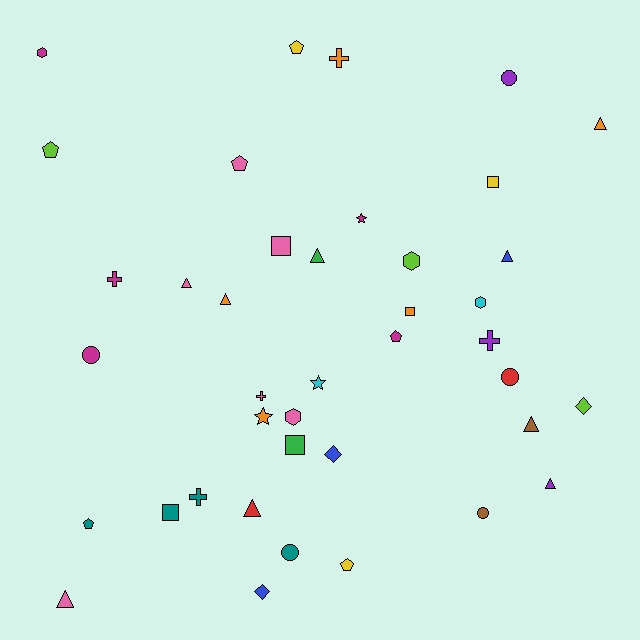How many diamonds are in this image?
There are 3 diamonds.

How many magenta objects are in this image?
There are 5 magenta objects.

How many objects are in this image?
There are 40 objects.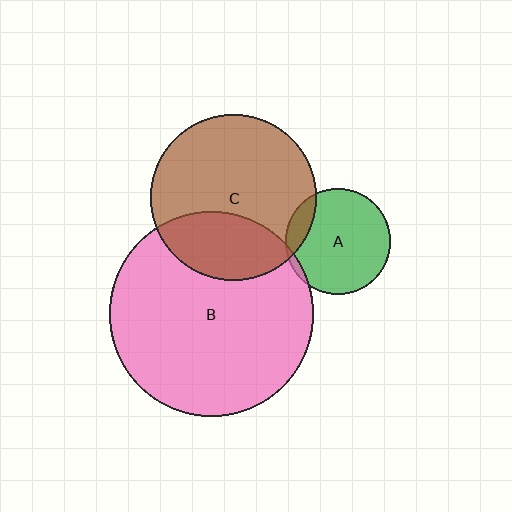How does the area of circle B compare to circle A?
Approximately 3.8 times.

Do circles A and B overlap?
Yes.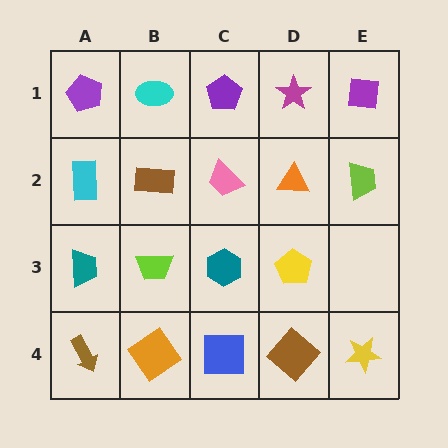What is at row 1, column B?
A cyan ellipse.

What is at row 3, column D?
A yellow pentagon.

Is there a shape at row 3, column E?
No, that cell is empty.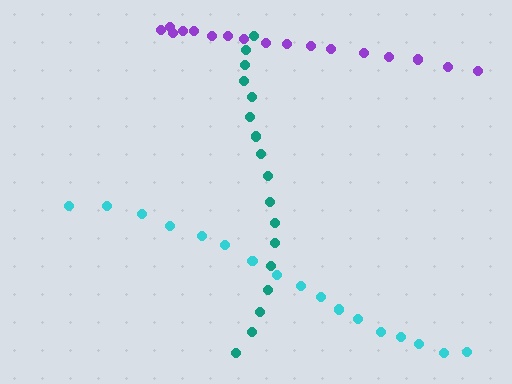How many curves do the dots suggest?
There are 3 distinct paths.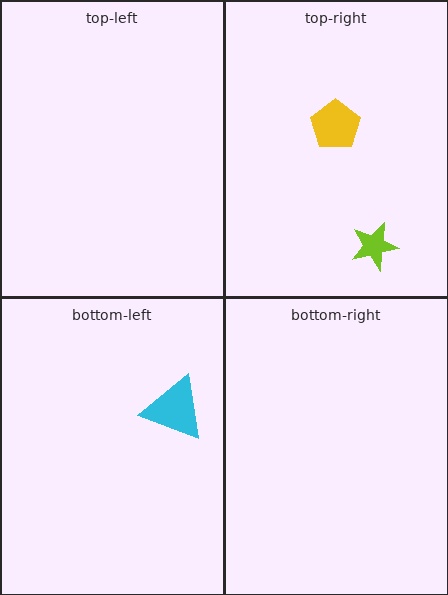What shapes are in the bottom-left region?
The cyan triangle.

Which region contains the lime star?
The top-right region.